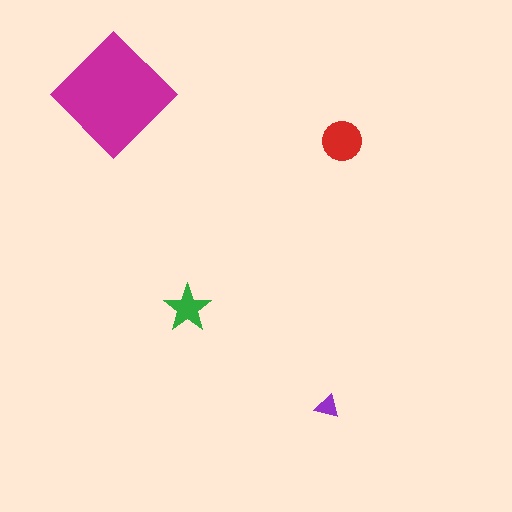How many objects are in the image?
There are 4 objects in the image.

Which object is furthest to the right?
The red circle is rightmost.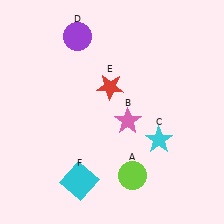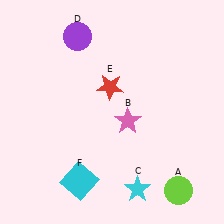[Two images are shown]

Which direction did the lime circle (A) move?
The lime circle (A) moved right.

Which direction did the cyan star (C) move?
The cyan star (C) moved down.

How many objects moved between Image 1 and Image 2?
2 objects moved between the two images.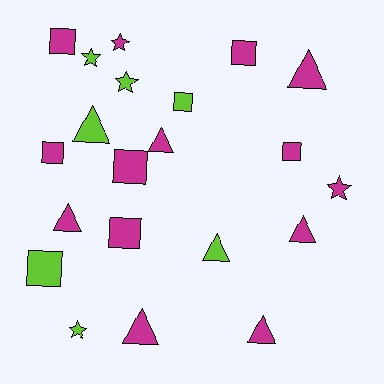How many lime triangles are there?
There are 2 lime triangles.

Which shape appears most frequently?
Triangle, with 8 objects.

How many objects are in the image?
There are 21 objects.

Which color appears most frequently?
Magenta, with 14 objects.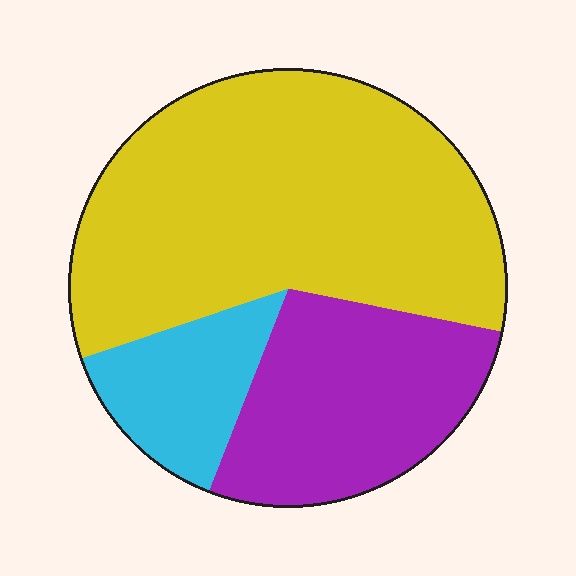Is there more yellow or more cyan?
Yellow.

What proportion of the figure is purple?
Purple covers roughly 30% of the figure.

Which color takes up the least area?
Cyan, at roughly 15%.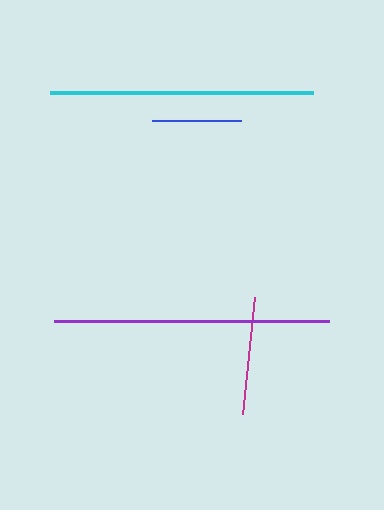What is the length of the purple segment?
The purple segment is approximately 275 pixels long.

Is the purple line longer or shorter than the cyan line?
The purple line is longer than the cyan line.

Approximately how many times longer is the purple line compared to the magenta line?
The purple line is approximately 2.3 times the length of the magenta line.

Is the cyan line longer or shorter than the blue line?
The cyan line is longer than the blue line.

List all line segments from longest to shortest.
From longest to shortest: purple, cyan, magenta, blue.